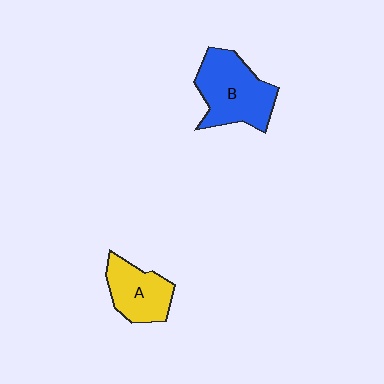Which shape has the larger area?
Shape B (blue).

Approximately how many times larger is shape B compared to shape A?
Approximately 1.4 times.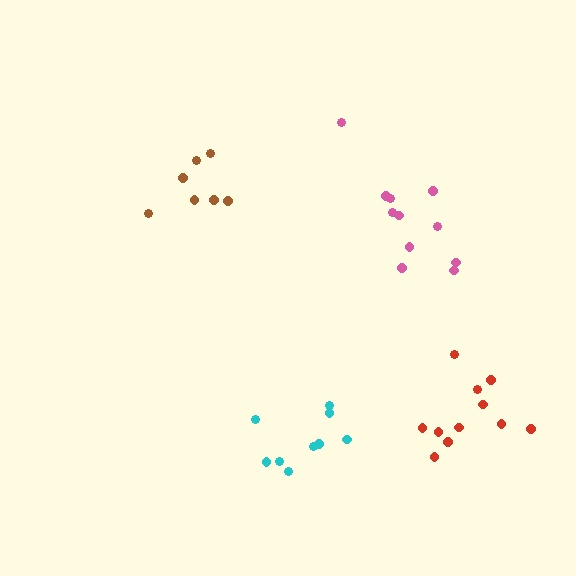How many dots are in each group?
Group 1: 7 dots, Group 2: 9 dots, Group 3: 11 dots, Group 4: 11 dots (38 total).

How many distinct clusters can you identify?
There are 4 distinct clusters.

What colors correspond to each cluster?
The clusters are colored: brown, cyan, pink, red.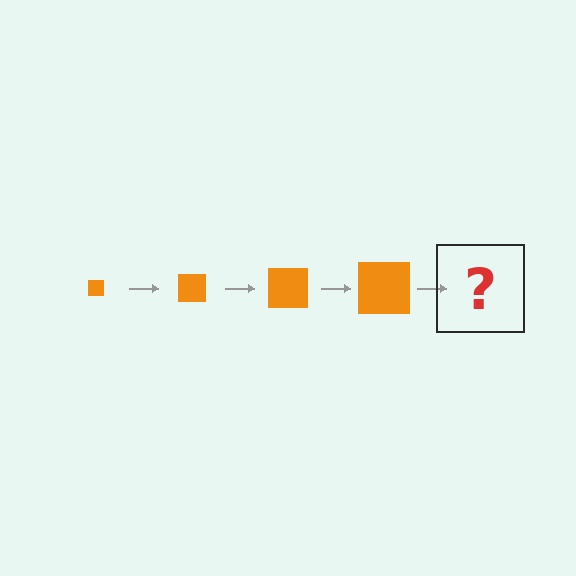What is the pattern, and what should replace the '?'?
The pattern is that the square gets progressively larger each step. The '?' should be an orange square, larger than the previous one.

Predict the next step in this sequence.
The next step is an orange square, larger than the previous one.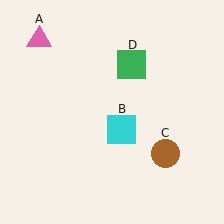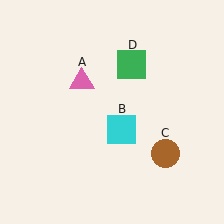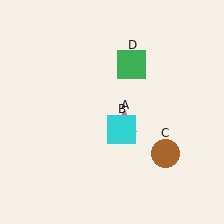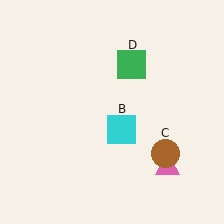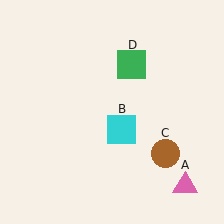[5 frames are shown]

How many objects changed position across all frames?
1 object changed position: pink triangle (object A).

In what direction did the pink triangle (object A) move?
The pink triangle (object A) moved down and to the right.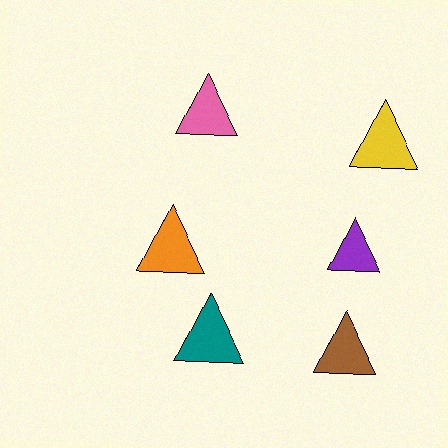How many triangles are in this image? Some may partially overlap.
There are 6 triangles.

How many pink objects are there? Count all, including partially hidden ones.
There is 1 pink object.